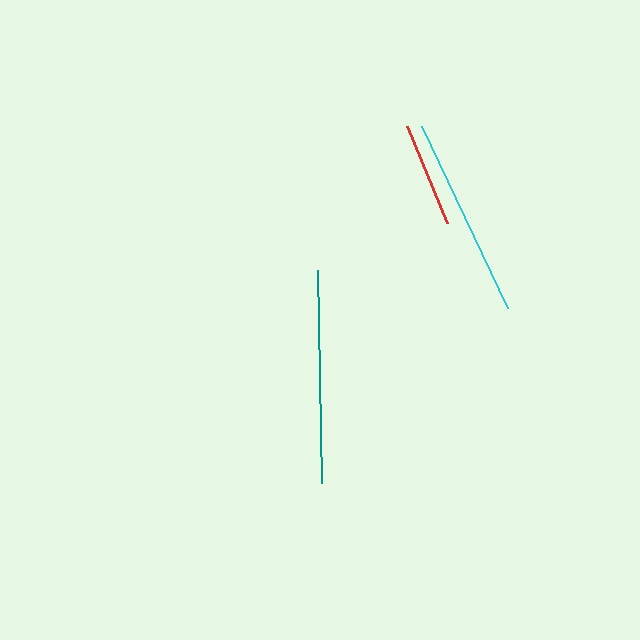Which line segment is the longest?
The teal line is the longest at approximately 213 pixels.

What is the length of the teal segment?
The teal segment is approximately 213 pixels long.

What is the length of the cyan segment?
The cyan segment is approximately 201 pixels long.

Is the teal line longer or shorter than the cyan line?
The teal line is longer than the cyan line.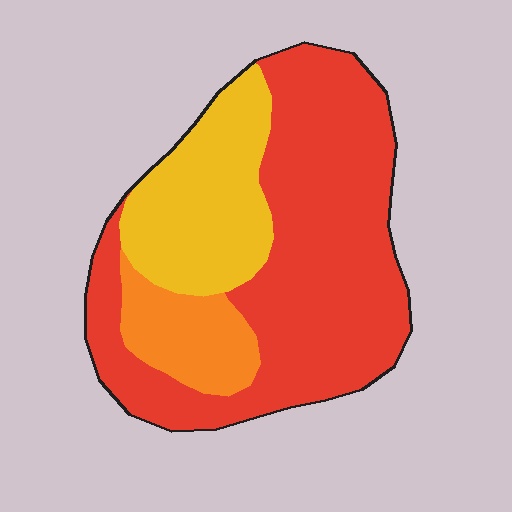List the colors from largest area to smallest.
From largest to smallest: red, yellow, orange.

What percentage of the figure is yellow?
Yellow takes up between a quarter and a half of the figure.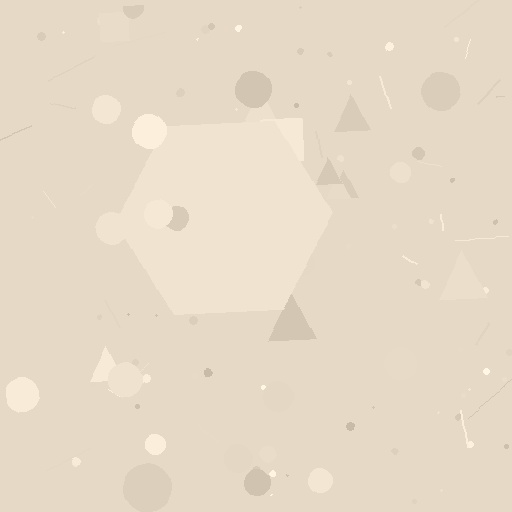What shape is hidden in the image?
A hexagon is hidden in the image.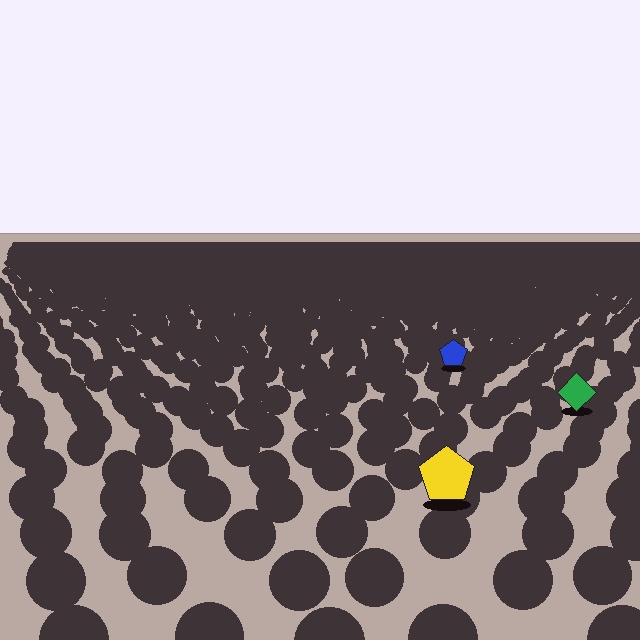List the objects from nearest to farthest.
From nearest to farthest: the yellow pentagon, the green diamond, the blue pentagon.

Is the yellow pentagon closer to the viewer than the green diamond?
Yes. The yellow pentagon is closer — you can tell from the texture gradient: the ground texture is coarser near it.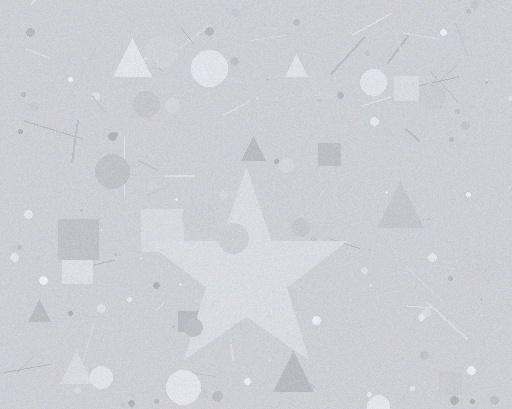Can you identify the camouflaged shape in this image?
The camouflaged shape is a star.